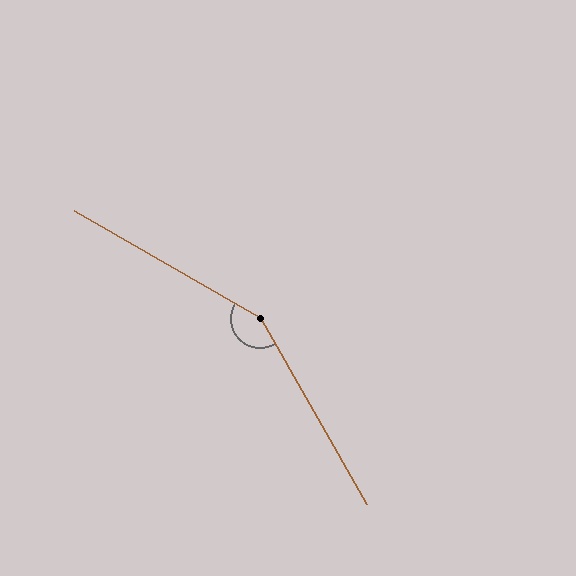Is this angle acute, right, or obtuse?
It is obtuse.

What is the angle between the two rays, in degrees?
Approximately 150 degrees.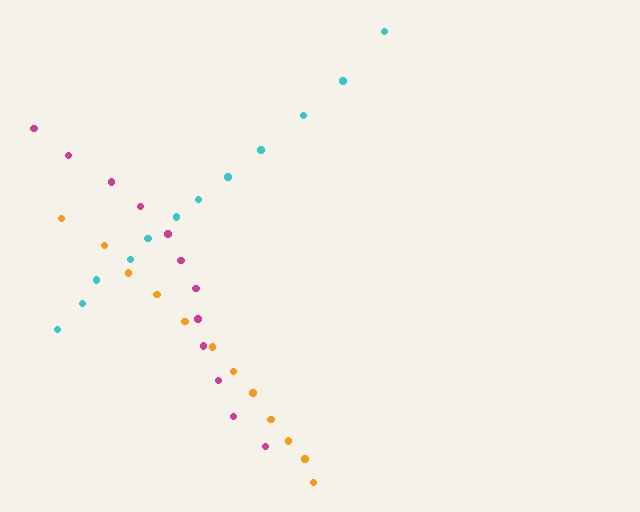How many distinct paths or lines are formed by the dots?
There are 3 distinct paths.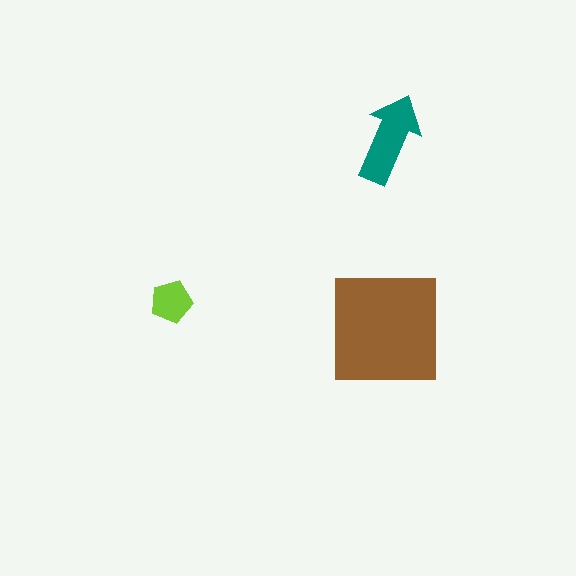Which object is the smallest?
The lime pentagon.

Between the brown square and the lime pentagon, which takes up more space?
The brown square.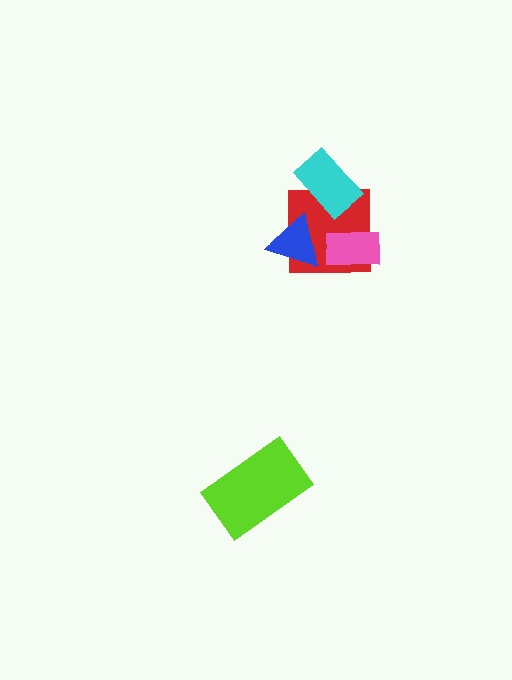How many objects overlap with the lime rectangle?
0 objects overlap with the lime rectangle.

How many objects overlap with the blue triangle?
1 object overlaps with the blue triangle.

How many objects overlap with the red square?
3 objects overlap with the red square.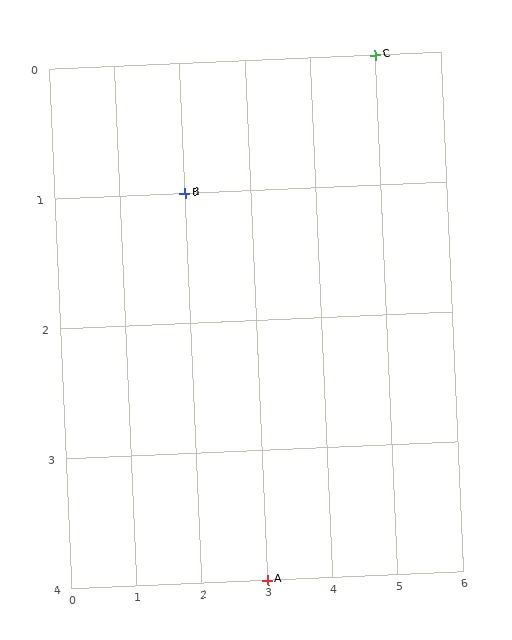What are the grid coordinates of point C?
Point C is at grid coordinates (5, 0).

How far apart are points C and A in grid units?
Points C and A are 2 columns and 4 rows apart (about 4.5 grid units diagonally).